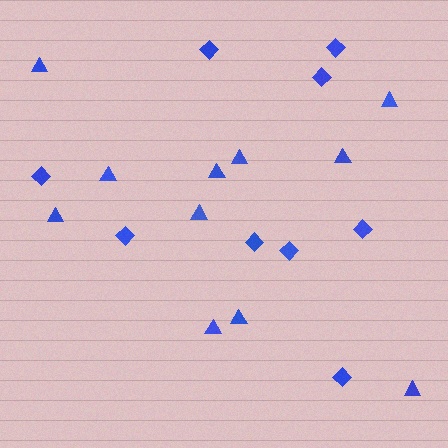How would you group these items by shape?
There are 2 groups: one group of diamonds (9) and one group of triangles (11).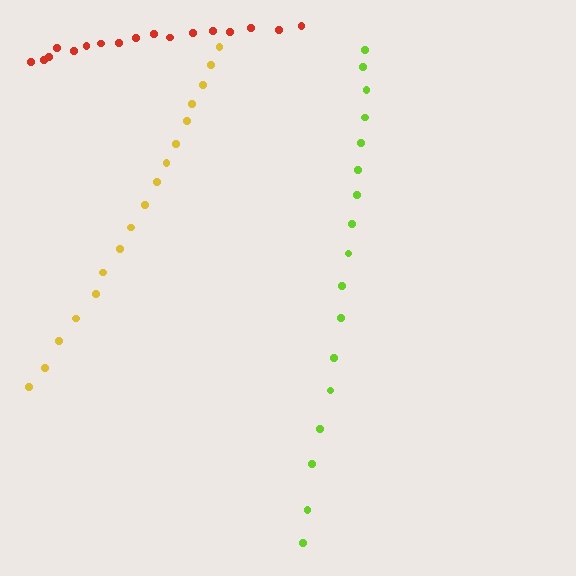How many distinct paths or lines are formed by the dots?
There are 3 distinct paths.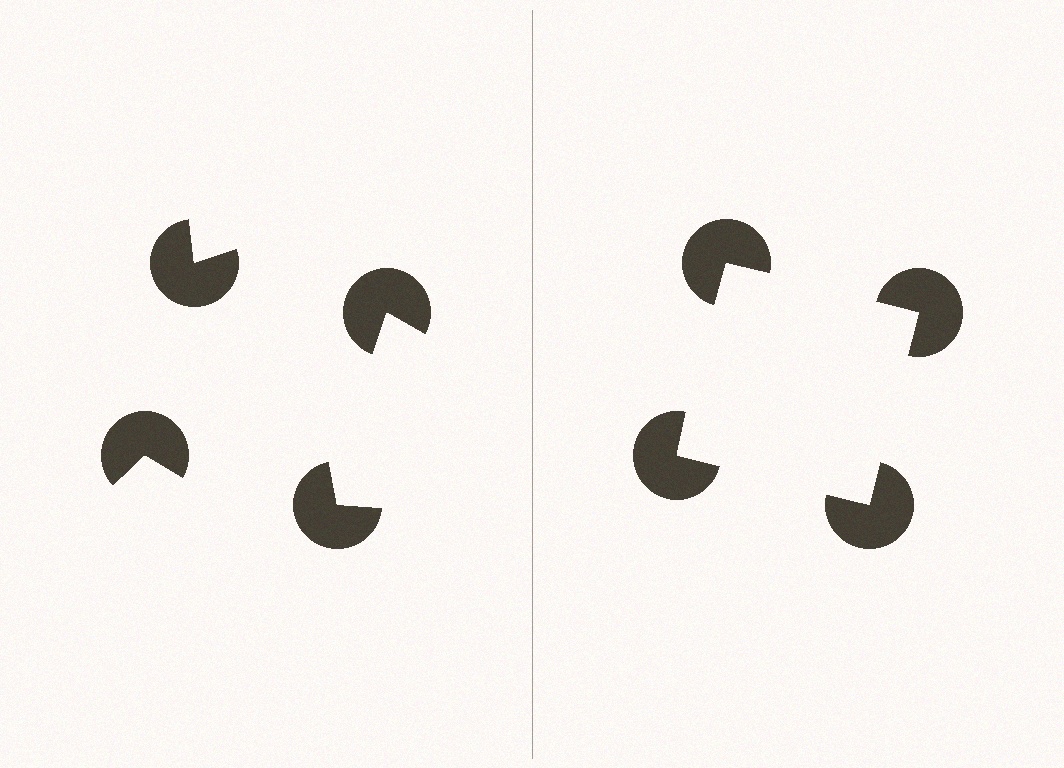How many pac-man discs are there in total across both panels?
8 — 4 on each side.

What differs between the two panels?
The pac-man discs are positioned identically on both sides; only the wedge orientations differ. On the right they align to a square; on the left they are misaligned.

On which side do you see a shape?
An illusory square appears on the right side. On the left side the wedge cuts are rotated, so no coherent shape forms.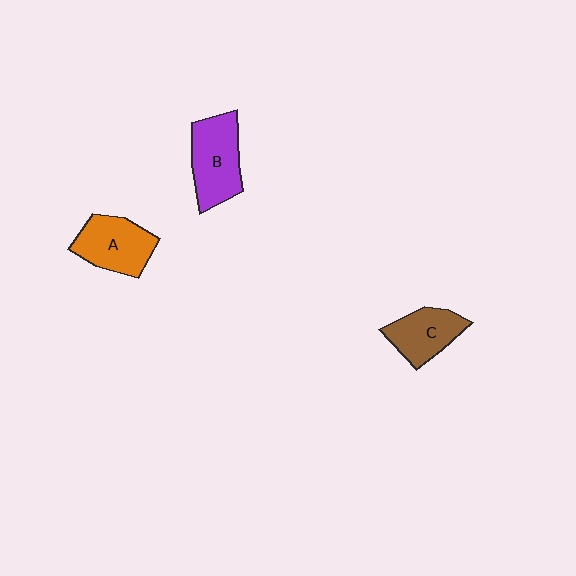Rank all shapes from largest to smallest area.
From largest to smallest: B (purple), A (orange), C (brown).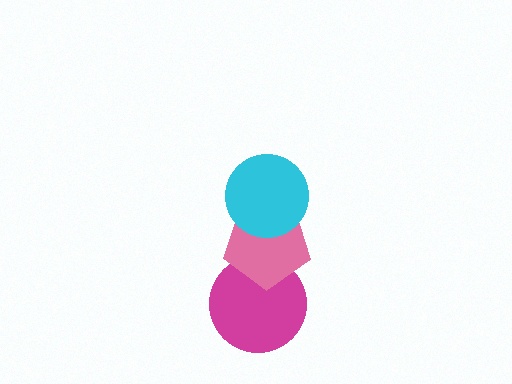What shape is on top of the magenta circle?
The pink pentagon is on top of the magenta circle.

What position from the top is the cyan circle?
The cyan circle is 1st from the top.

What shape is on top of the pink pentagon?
The cyan circle is on top of the pink pentagon.